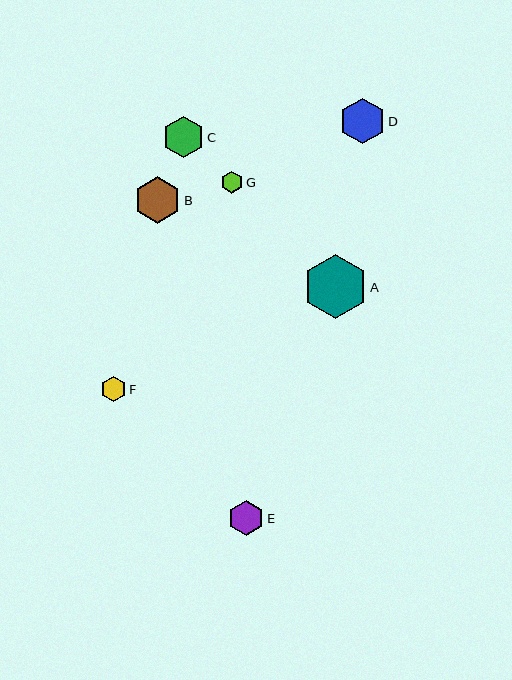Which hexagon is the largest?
Hexagon A is the largest with a size of approximately 64 pixels.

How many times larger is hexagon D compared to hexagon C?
Hexagon D is approximately 1.1 times the size of hexagon C.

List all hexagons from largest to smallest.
From largest to smallest: A, B, D, C, E, F, G.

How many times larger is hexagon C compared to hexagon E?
Hexagon C is approximately 1.2 times the size of hexagon E.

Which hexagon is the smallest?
Hexagon G is the smallest with a size of approximately 22 pixels.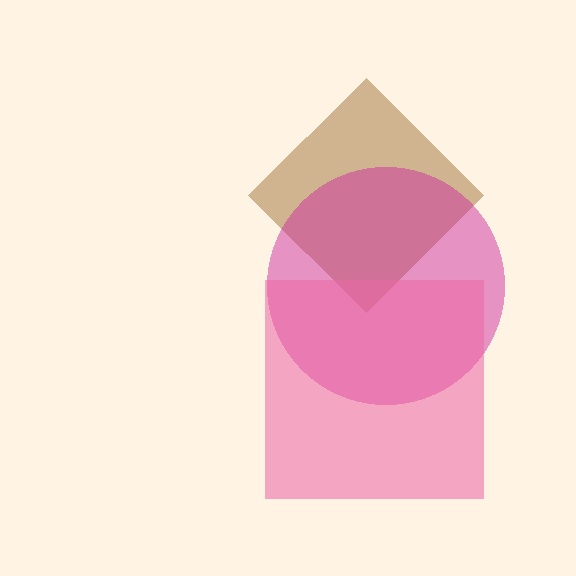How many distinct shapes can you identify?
There are 3 distinct shapes: a brown diamond, a magenta circle, a pink square.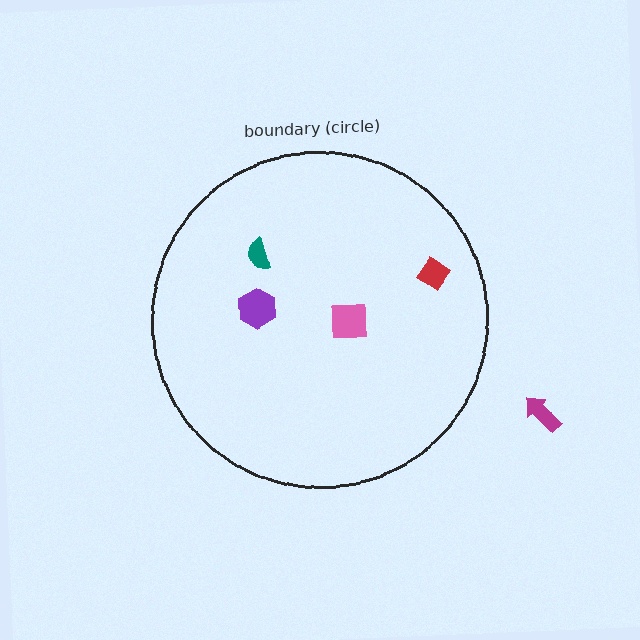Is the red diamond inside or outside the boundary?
Inside.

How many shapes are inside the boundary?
4 inside, 1 outside.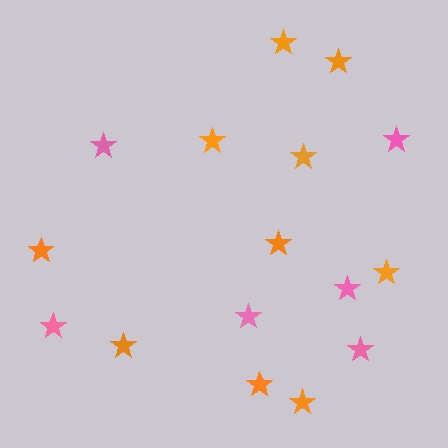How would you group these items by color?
There are 2 groups: one group of orange stars (10) and one group of pink stars (6).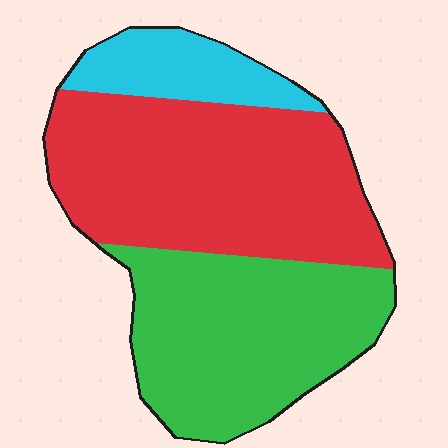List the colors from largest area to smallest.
From largest to smallest: red, green, cyan.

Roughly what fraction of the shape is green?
Green covers 39% of the shape.